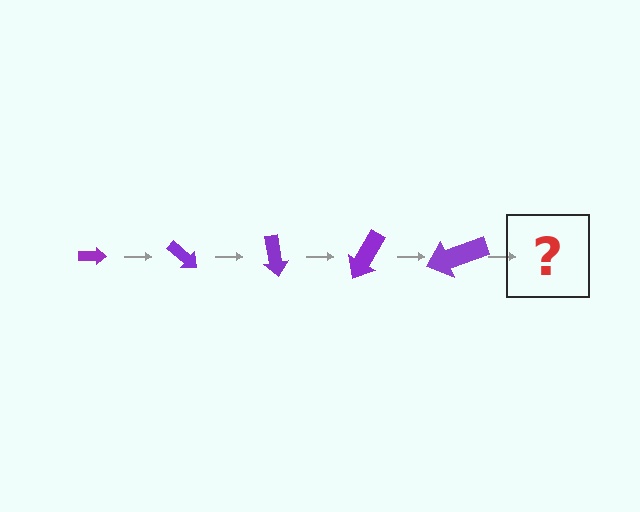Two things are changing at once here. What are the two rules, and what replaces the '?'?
The two rules are that the arrow grows larger each step and it rotates 40 degrees each step. The '?' should be an arrow, larger than the previous one and rotated 200 degrees from the start.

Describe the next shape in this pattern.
It should be an arrow, larger than the previous one and rotated 200 degrees from the start.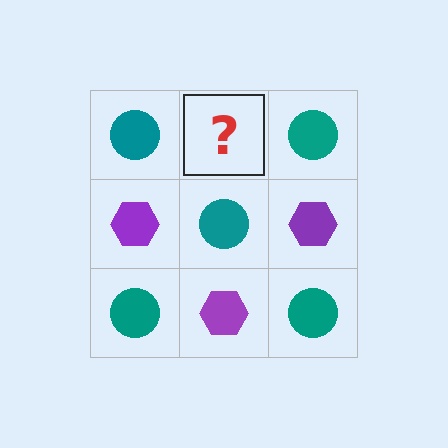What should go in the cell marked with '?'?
The missing cell should contain a purple hexagon.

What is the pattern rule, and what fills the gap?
The rule is that it alternates teal circle and purple hexagon in a checkerboard pattern. The gap should be filled with a purple hexagon.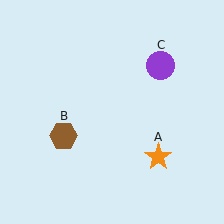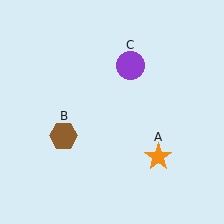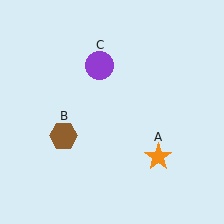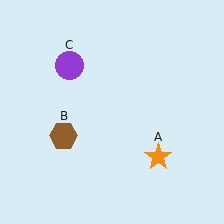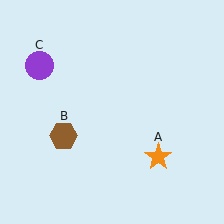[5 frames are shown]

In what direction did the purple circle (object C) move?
The purple circle (object C) moved left.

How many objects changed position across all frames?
1 object changed position: purple circle (object C).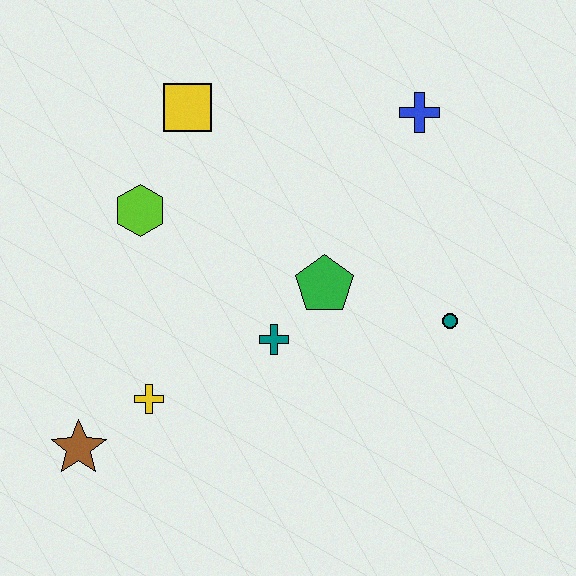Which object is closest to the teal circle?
The green pentagon is closest to the teal circle.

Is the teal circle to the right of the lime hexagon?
Yes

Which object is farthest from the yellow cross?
The blue cross is farthest from the yellow cross.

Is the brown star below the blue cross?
Yes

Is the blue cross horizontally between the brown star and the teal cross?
No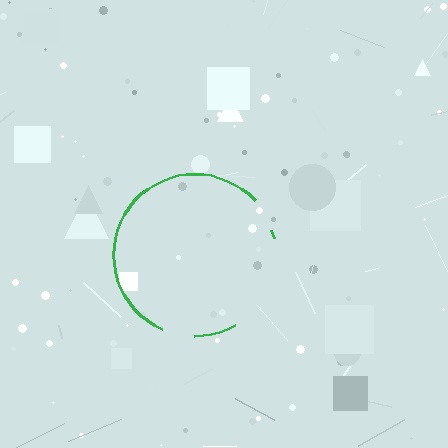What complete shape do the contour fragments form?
The contour fragments form a circle.